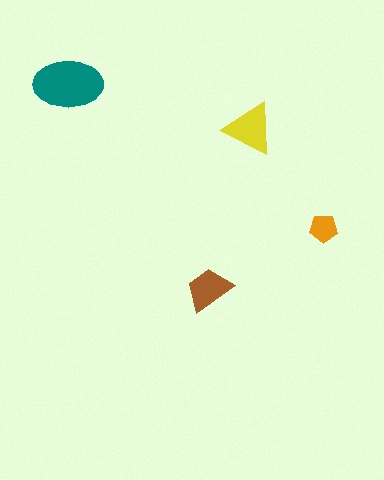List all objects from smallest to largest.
The orange pentagon, the brown trapezoid, the yellow triangle, the teal ellipse.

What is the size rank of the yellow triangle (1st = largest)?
2nd.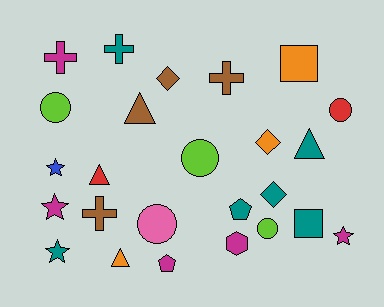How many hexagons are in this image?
There is 1 hexagon.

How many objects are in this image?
There are 25 objects.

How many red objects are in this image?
There are 2 red objects.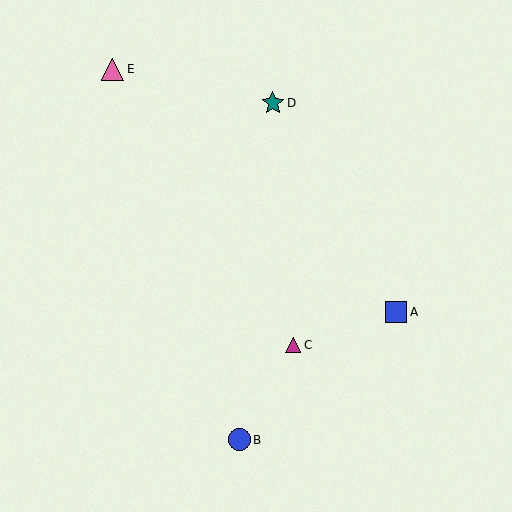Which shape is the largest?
The blue circle (labeled B) is the largest.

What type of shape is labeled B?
Shape B is a blue circle.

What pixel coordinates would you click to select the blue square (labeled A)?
Click at (396, 312) to select the blue square A.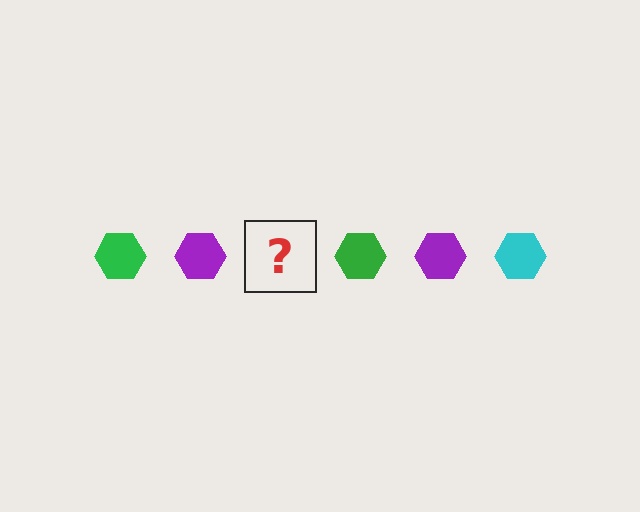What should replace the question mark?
The question mark should be replaced with a cyan hexagon.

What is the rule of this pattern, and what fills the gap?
The rule is that the pattern cycles through green, purple, cyan hexagons. The gap should be filled with a cyan hexagon.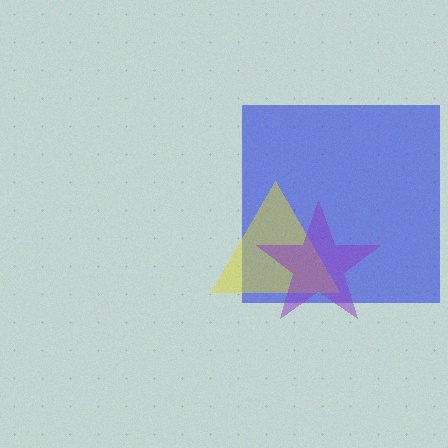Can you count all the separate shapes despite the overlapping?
Yes, there are 3 separate shapes.